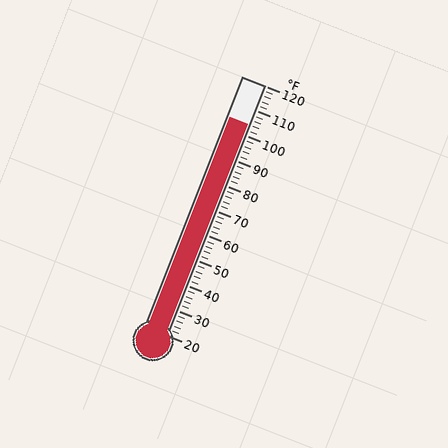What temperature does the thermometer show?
The thermometer shows approximately 104°F.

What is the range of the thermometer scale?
The thermometer scale ranges from 20°F to 120°F.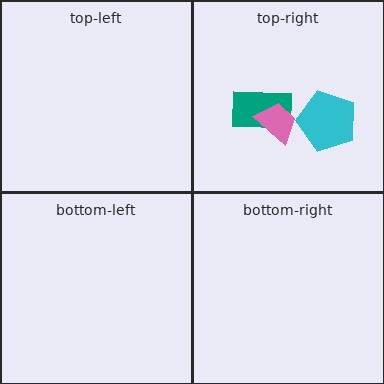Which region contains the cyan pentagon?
The top-right region.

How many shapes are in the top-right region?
3.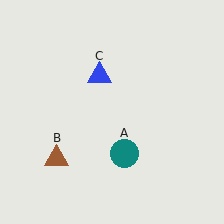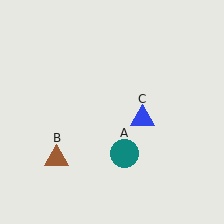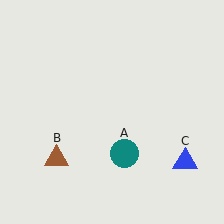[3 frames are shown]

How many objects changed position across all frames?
1 object changed position: blue triangle (object C).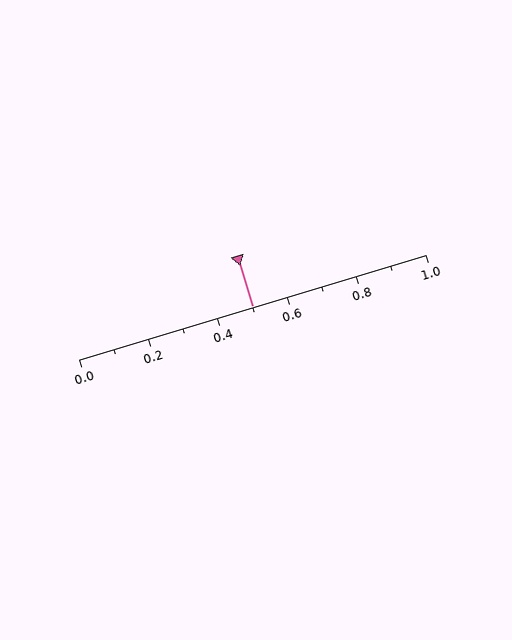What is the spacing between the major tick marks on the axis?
The major ticks are spaced 0.2 apart.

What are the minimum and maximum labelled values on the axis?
The axis runs from 0.0 to 1.0.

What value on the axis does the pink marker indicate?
The marker indicates approximately 0.5.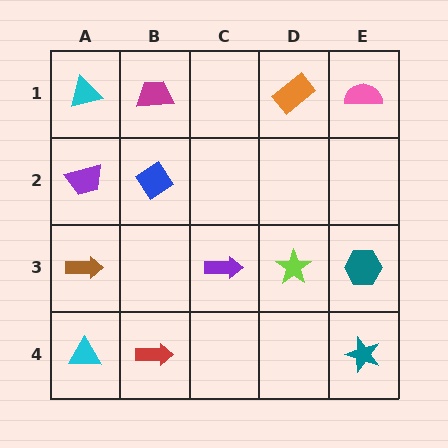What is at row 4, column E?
A teal star.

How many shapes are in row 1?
4 shapes.